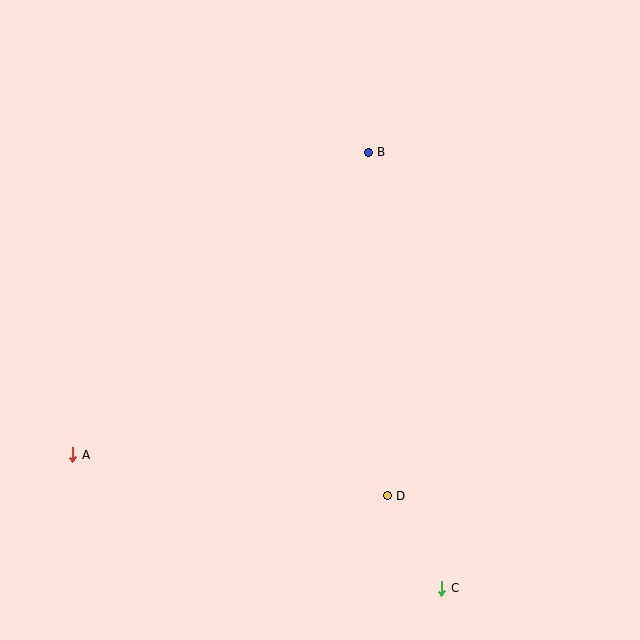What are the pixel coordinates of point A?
Point A is at (73, 454).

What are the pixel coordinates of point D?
Point D is at (387, 496).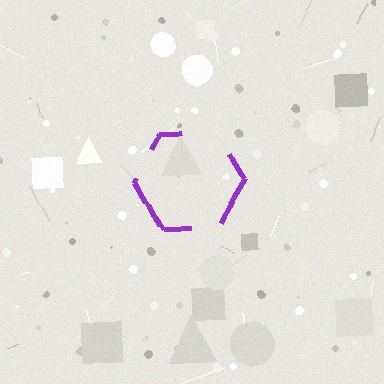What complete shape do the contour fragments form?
The contour fragments form a hexagon.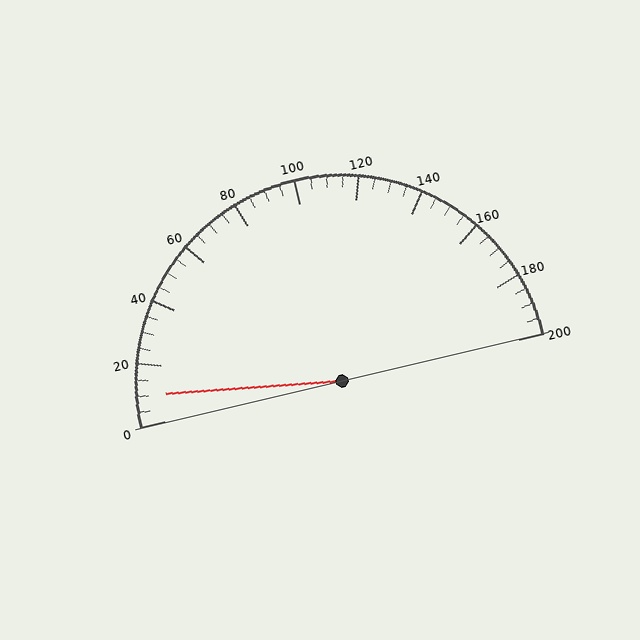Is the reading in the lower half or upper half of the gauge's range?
The reading is in the lower half of the range (0 to 200).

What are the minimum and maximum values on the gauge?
The gauge ranges from 0 to 200.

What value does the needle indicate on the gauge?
The needle indicates approximately 10.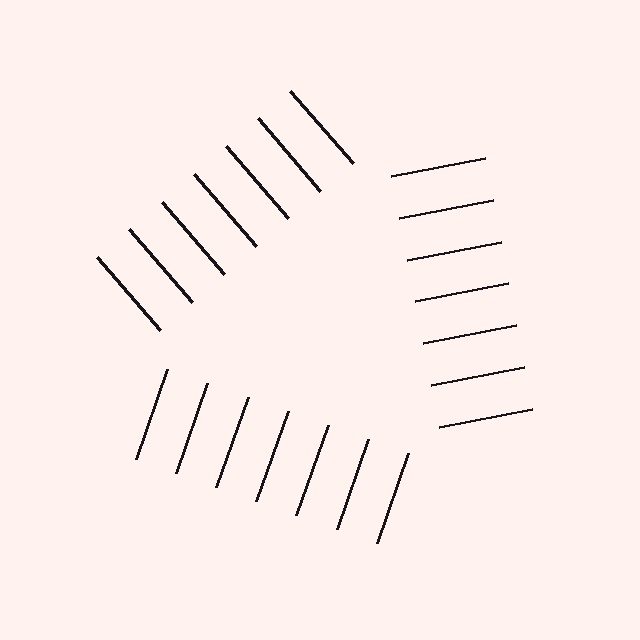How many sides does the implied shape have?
3 sides — the line-ends trace a triangle.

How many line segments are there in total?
21 — 7 along each of the 3 edges.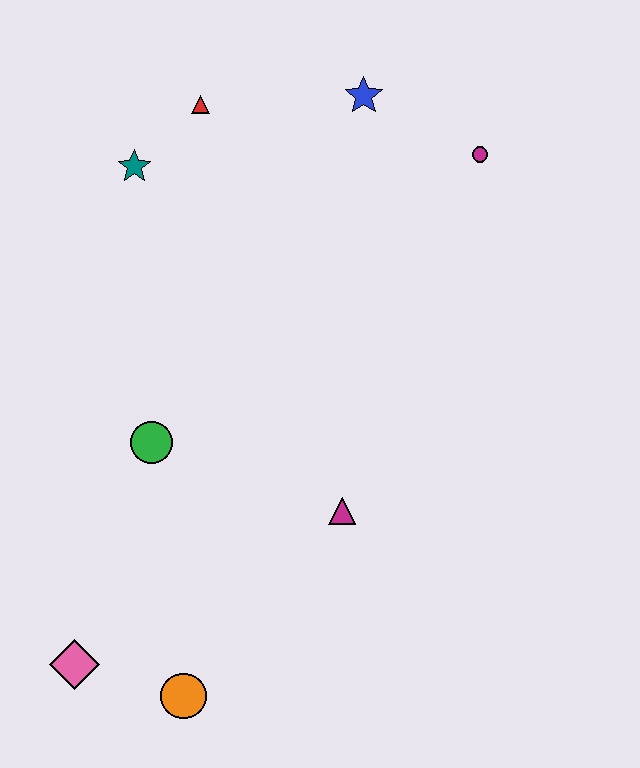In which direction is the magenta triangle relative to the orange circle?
The magenta triangle is above the orange circle.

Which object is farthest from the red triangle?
The orange circle is farthest from the red triangle.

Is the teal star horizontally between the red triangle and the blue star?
No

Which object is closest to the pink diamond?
The orange circle is closest to the pink diamond.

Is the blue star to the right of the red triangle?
Yes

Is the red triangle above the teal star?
Yes